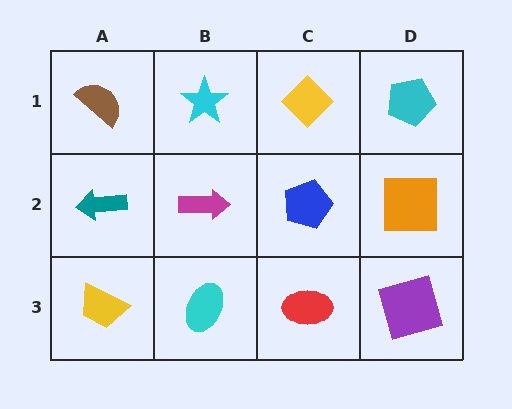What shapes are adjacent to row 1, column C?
A blue pentagon (row 2, column C), a cyan star (row 1, column B), a cyan pentagon (row 1, column D).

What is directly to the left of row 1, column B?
A brown semicircle.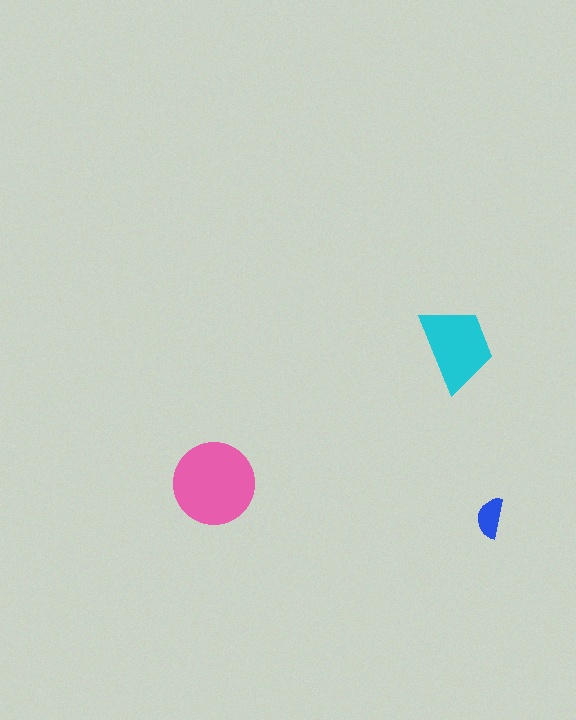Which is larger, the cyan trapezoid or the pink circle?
The pink circle.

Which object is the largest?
The pink circle.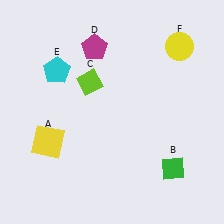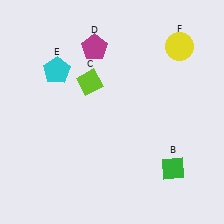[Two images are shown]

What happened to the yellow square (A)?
The yellow square (A) was removed in Image 2. It was in the bottom-left area of Image 1.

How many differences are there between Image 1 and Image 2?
There is 1 difference between the two images.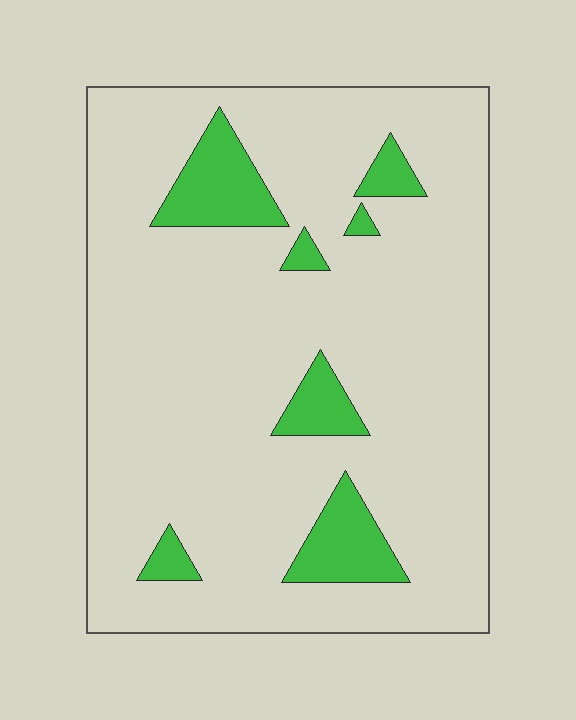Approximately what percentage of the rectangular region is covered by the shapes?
Approximately 10%.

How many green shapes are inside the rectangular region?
7.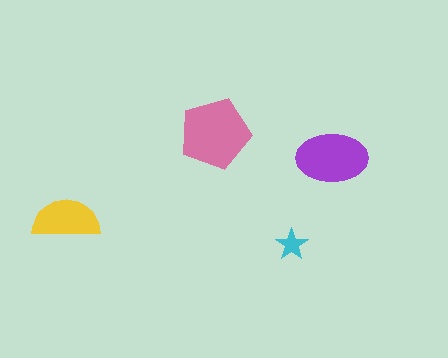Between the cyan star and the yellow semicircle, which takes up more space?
The yellow semicircle.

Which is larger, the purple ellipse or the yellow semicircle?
The purple ellipse.